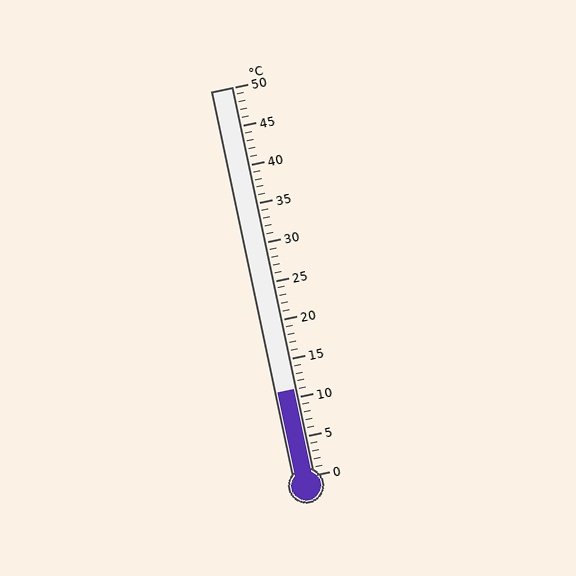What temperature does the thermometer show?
The thermometer shows approximately 11°C.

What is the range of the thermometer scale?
The thermometer scale ranges from 0°C to 50°C.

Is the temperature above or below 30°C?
The temperature is below 30°C.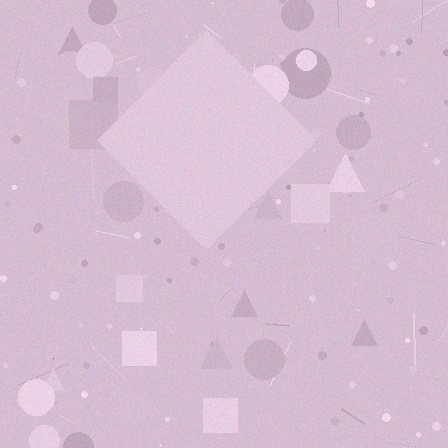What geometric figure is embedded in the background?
A diamond is embedded in the background.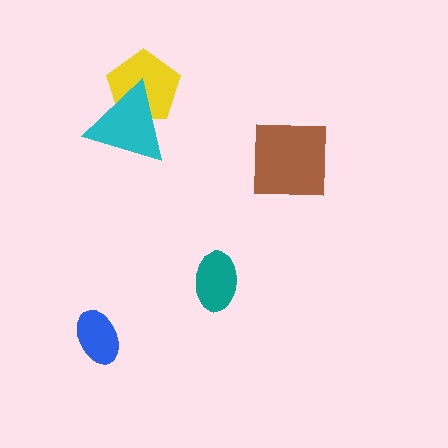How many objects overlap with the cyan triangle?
1 object overlaps with the cyan triangle.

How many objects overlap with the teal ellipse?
0 objects overlap with the teal ellipse.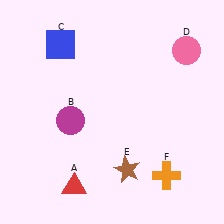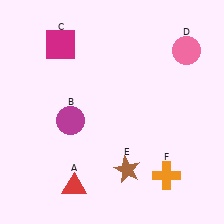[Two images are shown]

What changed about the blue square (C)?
In Image 1, C is blue. In Image 2, it changed to magenta.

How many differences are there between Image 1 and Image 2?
There is 1 difference between the two images.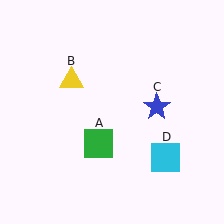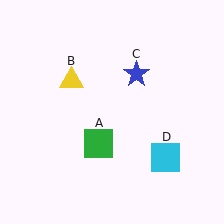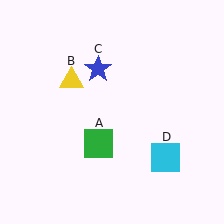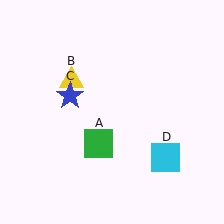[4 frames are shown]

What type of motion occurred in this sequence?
The blue star (object C) rotated counterclockwise around the center of the scene.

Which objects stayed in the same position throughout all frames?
Green square (object A) and yellow triangle (object B) and cyan square (object D) remained stationary.